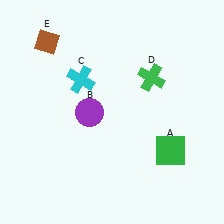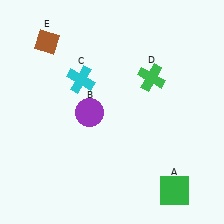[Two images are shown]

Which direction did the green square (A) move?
The green square (A) moved down.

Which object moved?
The green square (A) moved down.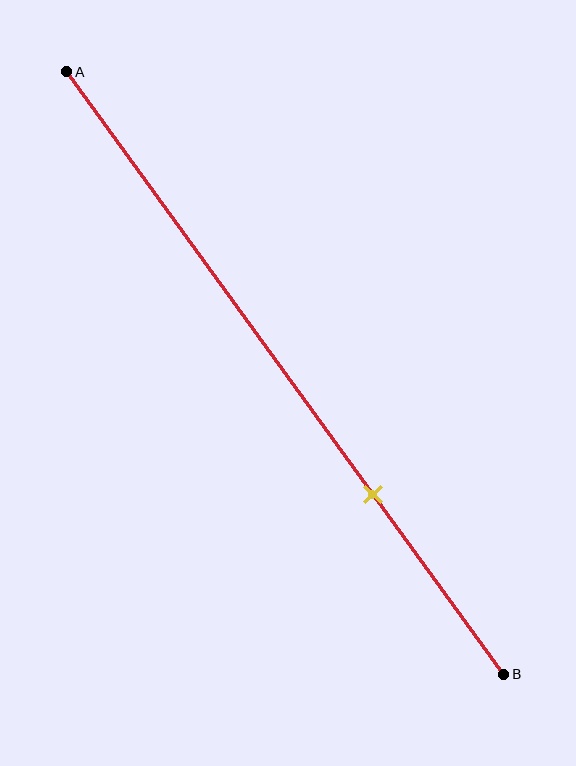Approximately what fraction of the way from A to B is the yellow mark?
The yellow mark is approximately 70% of the way from A to B.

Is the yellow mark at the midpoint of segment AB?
No, the mark is at about 70% from A, not at the 50% midpoint.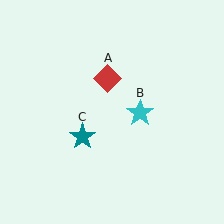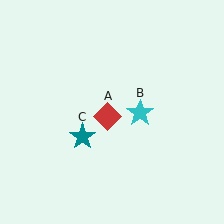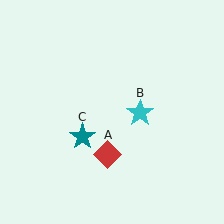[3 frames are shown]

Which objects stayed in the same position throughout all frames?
Cyan star (object B) and teal star (object C) remained stationary.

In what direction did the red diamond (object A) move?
The red diamond (object A) moved down.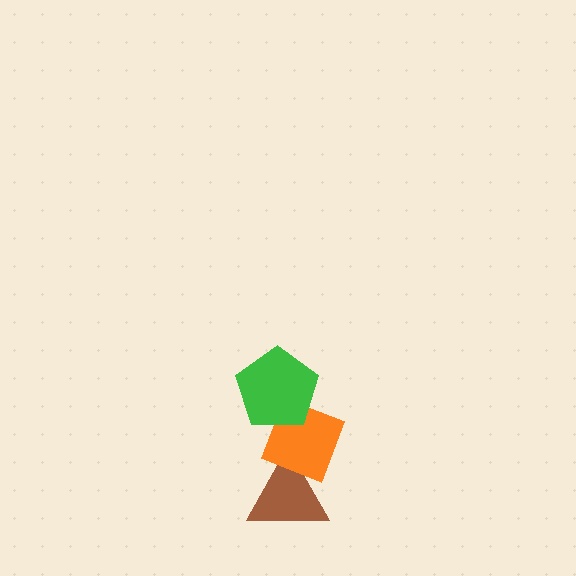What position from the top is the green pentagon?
The green pentagon is 1st from the top.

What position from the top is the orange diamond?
The orange diamond is 2nd from the top.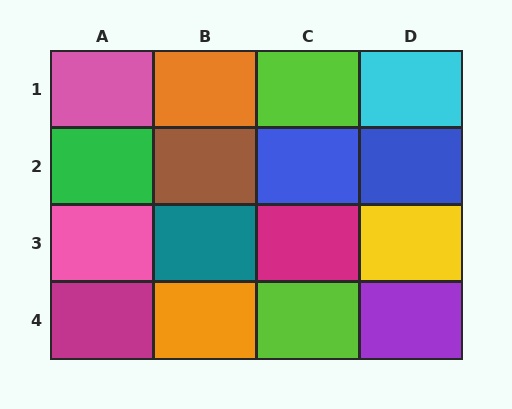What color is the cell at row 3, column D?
Yellow.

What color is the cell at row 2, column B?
Brown.